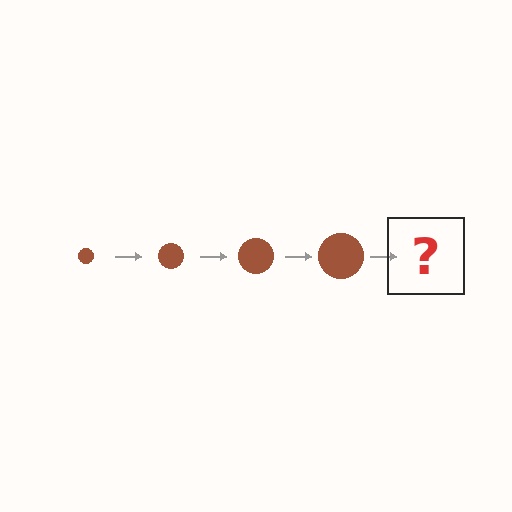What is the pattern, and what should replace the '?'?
The pattern is that the circle gets progressively larger each step. The '?' should be a brown circle, larger than the previous one.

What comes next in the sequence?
The next element should be a brown circle, larger than the previous one.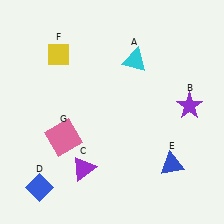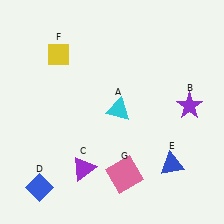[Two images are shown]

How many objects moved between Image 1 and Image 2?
2 objects moved between the two images.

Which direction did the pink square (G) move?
The pink square (G) moved right.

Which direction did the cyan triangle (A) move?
The cyan triangle (A) moved down.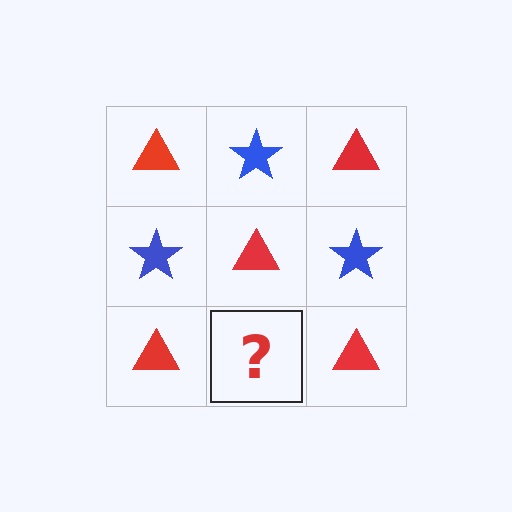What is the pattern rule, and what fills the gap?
The rule is that it alternates red triangle and blue star in a checkerboard pattern. The gap should be filled with a blue star.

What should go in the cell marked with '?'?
The missing cell should contain a blue star.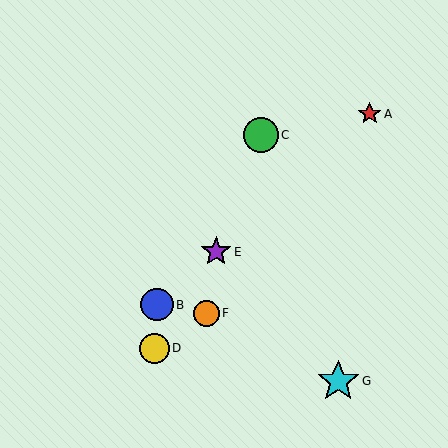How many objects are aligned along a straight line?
3 objects (A, B, E) are aligned along a straight line.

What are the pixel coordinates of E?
Object E is at (216, 252).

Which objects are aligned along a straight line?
Objects A, B, E are aligned along a straight line.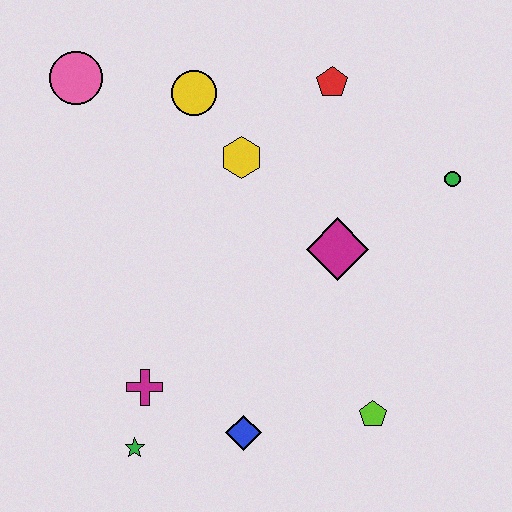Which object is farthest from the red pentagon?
The green star is farthest from the red pentagon.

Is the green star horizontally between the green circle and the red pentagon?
No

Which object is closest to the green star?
The magenta cross is closest to the green star.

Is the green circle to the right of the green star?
Yes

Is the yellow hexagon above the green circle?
Yes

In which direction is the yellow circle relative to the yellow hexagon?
The yellow circle is above the yellow hexagon.